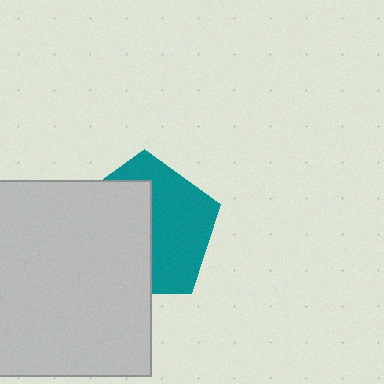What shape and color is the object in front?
The object in front is a light gray square.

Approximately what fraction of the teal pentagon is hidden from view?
Roughly 51% of the teal pentagon is hidden behind the light gray square.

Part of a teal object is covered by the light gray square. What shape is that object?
It is a pentagon.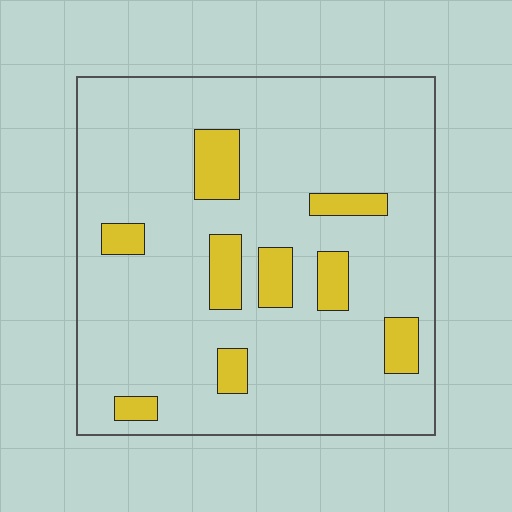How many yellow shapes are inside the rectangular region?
9.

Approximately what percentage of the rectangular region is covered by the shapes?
Approximately 15%.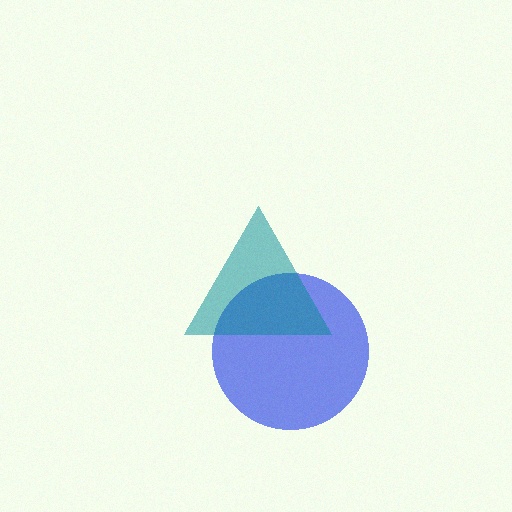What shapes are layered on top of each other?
The layered shapes are: a blue circle, a teal triangle.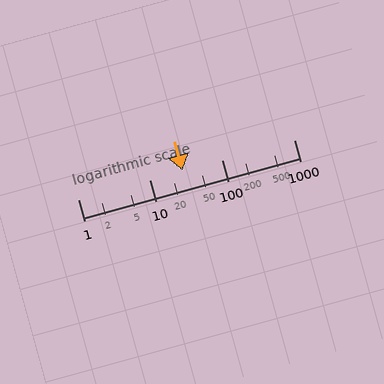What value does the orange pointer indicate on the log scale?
The pointer indicates approximately 28.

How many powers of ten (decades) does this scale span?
The scale spans 3 decades, from 1 to 1000.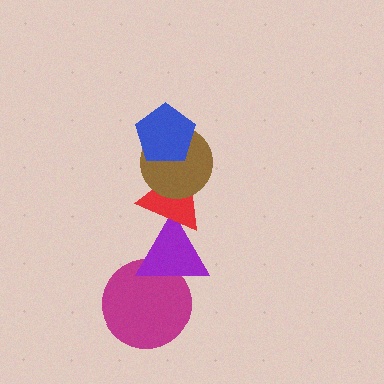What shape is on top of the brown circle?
The blue pentagon is on top of the brown circle.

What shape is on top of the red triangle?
The brown circle is on top of the red triangle.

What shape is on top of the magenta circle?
The purple triangle is on top of the magenta circle.